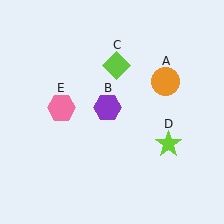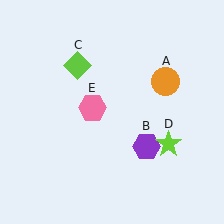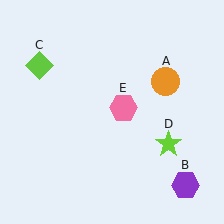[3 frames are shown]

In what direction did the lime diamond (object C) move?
The lime diamond (object C) moved left.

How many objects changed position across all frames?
3 objects changed position: purple hexagon (object B), lime diamond (object C), pink hexagon (object E).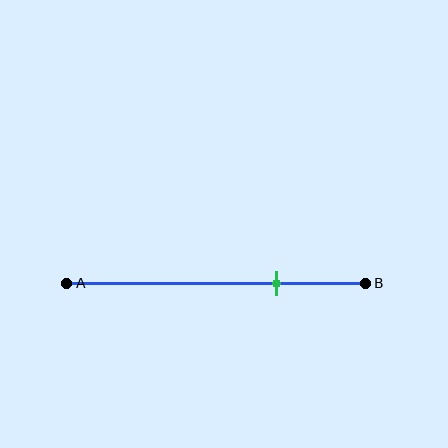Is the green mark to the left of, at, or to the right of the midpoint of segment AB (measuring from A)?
The green mark is to the right of the midpoint of segment AB.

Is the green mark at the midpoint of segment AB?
No, the mark is at about 70% from A, not at the 50% midpoint.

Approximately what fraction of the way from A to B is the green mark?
The green mark is approximately 70% of the way from A to B.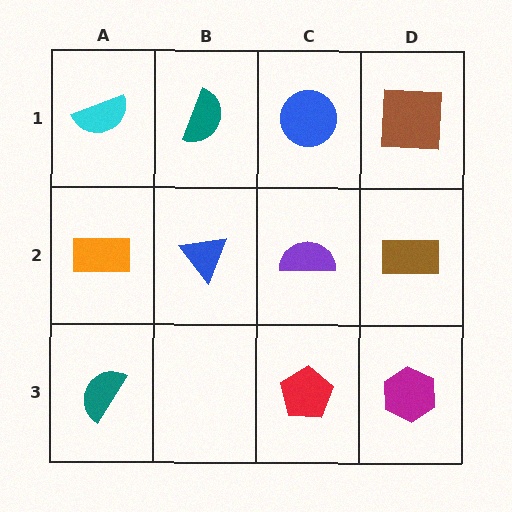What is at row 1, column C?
A blue circle.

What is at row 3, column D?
A magenta hexagon.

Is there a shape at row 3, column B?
No, that cell is empty.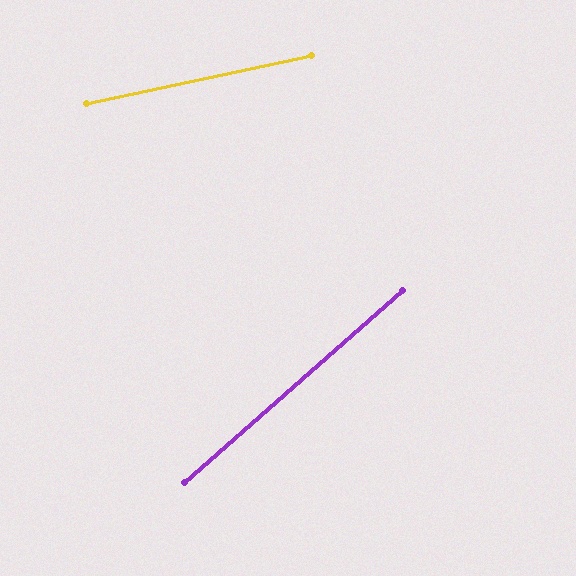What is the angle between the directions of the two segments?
Approximately 29 degrees.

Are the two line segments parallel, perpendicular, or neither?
Neither parallel nor perpendicular — they differ by about 29°.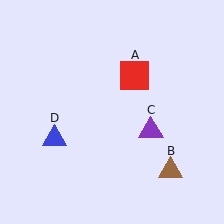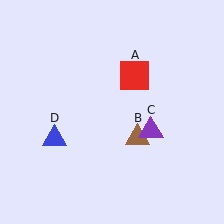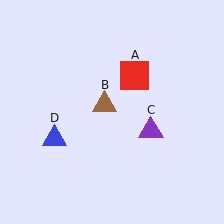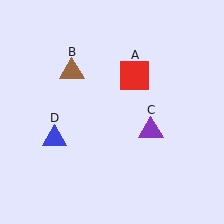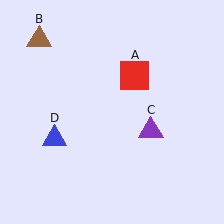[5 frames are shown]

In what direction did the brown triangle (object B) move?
The brown triangle (object B) moved up and to the left.